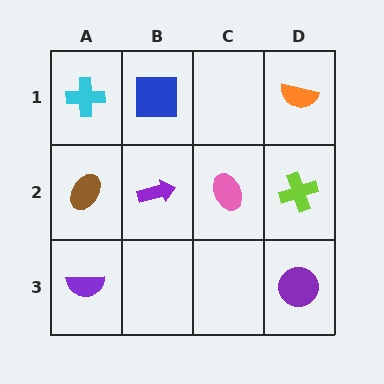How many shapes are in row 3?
2 shapes.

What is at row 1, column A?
A cyan cross.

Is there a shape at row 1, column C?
No, that cell is empty.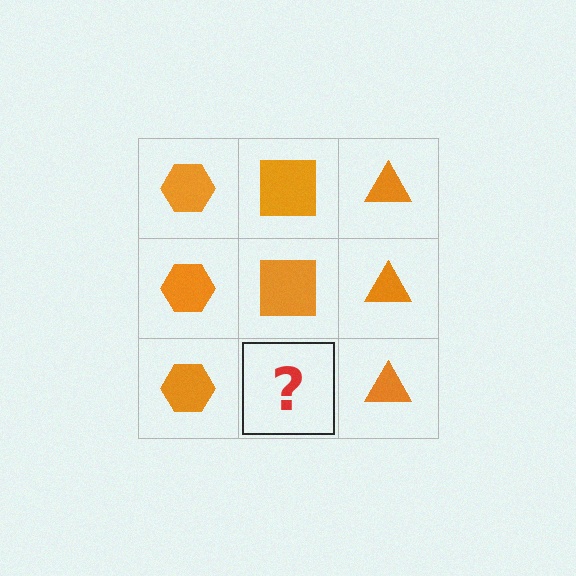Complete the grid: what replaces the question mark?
The question mark should be replaced with an orange square.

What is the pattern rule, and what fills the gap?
The rule is that each column has a consistent shape. The gap should be filled with an orange square.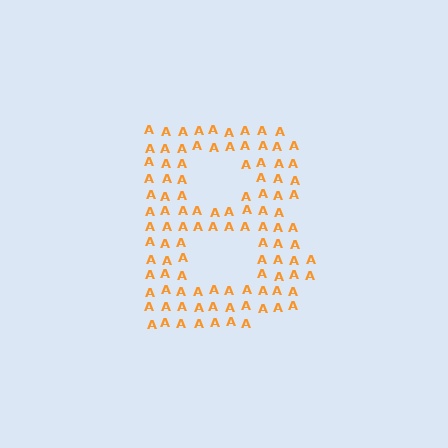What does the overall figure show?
The overall figure shows the letter B.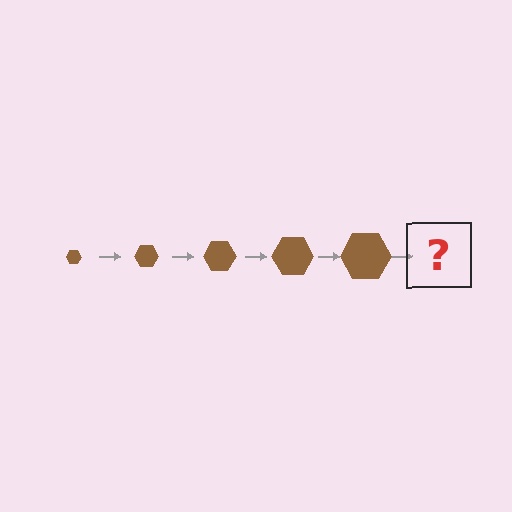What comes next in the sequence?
The next element should be a brown hexagon, larger than the previous one.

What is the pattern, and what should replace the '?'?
The pattern is that the hexagon gets progressively larger each step. The '?' should be a brown hexagon, larger than the previous one.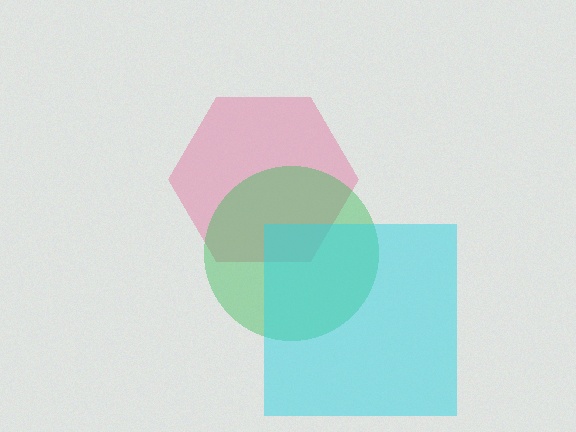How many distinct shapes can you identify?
There are 3 distinct shapes: a pink hexagon, a green circle, a cyan square.